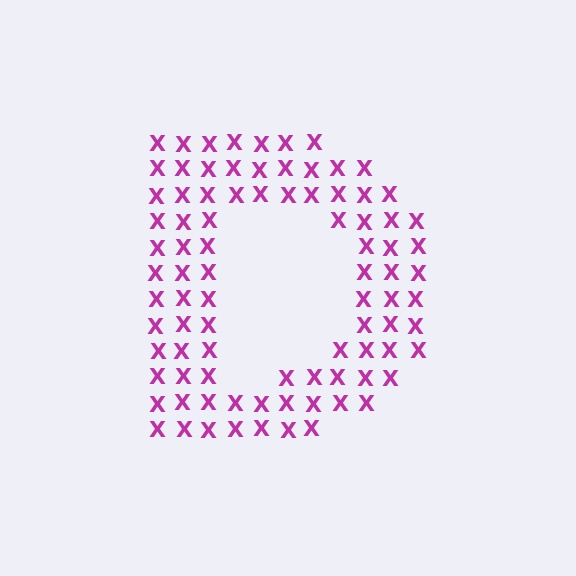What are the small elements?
The small elements are letter X's.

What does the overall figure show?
The overall figure shows the letter D.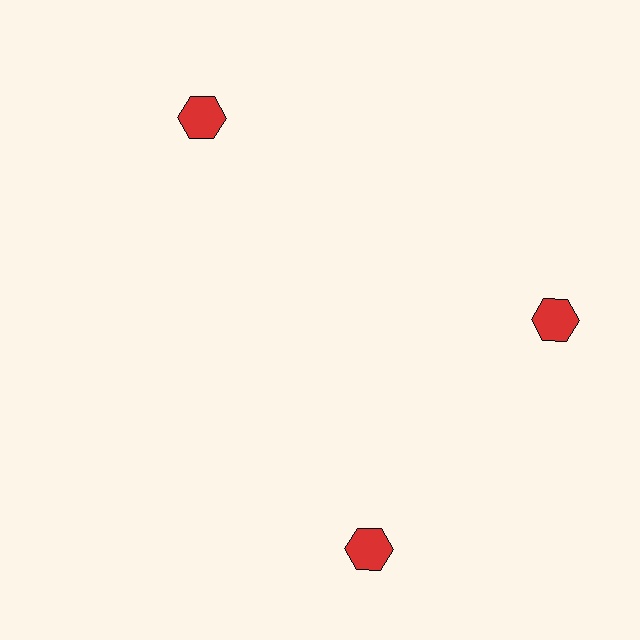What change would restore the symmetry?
The symmetry would be restored by rotating it back into even spacing with its neighbors so that all 3 hexagons sit at equal angles and equal distance from the center.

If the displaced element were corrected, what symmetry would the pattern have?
It would have 3-fold rotational symmetry — the pattern would map onto itself every 120 degrees.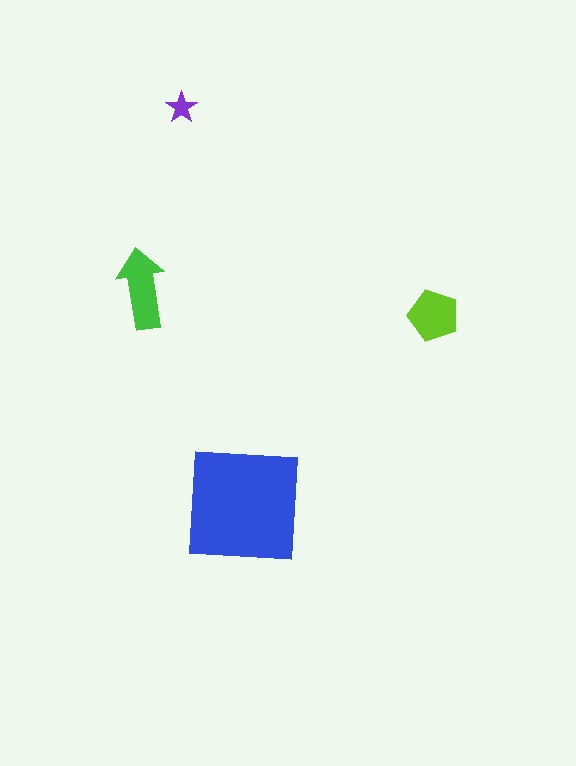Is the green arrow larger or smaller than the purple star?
Larger.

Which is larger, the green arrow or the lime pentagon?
The green arrow.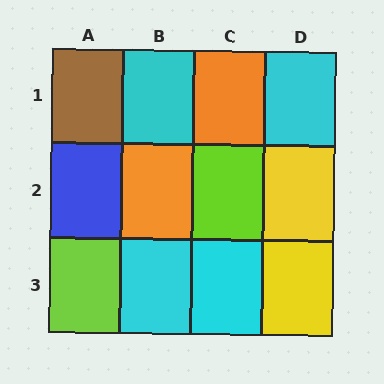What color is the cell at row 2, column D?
Yellow.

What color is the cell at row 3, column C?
Cyan.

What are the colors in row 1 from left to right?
Brown, cyan, orange, cyan.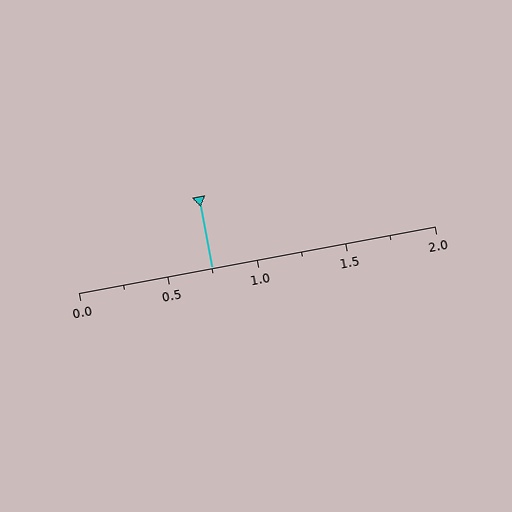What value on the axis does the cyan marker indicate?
The marker indicates approximately 0.75.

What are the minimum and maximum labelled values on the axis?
The axis runs from 0.0 to 2.0.